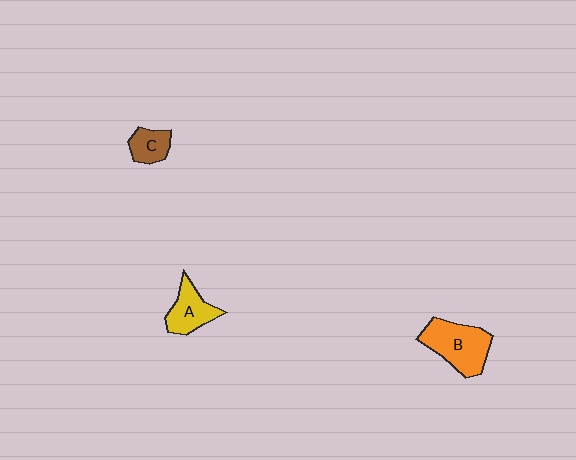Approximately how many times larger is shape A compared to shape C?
Approximately 1.5 times.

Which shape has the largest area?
Shape B (orange).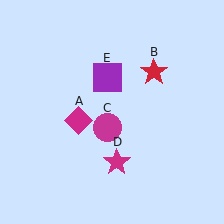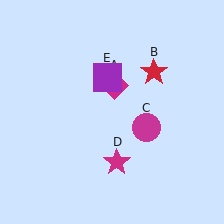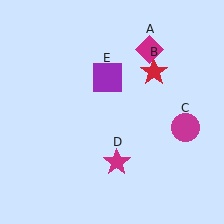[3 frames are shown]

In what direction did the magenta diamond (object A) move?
The magenta diamond (object A) moved up and to the right.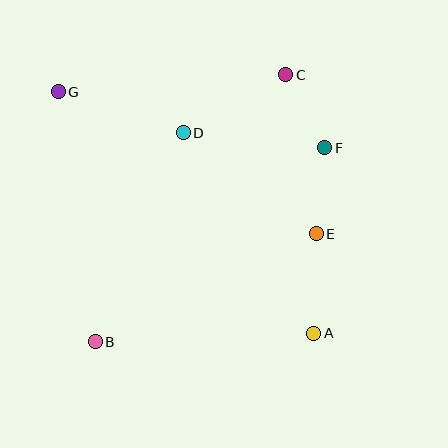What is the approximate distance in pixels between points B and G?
The distance between B and G is approximately 253 pixels.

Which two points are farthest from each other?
Points A and G are farthest from each other.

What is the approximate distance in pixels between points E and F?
The distance between E and F is approximately 86 pixels.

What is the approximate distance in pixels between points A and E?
The distance between A and E is approximately 100 pixels.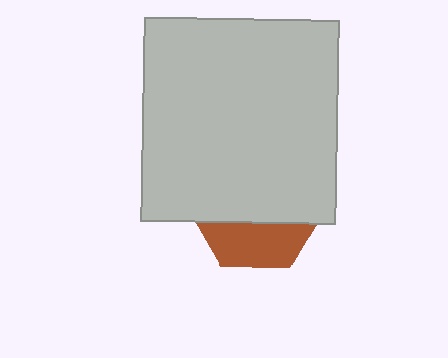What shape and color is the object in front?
The object in front is a light gray rectangle.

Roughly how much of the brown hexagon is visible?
A small part of it is visible (roughly 33%).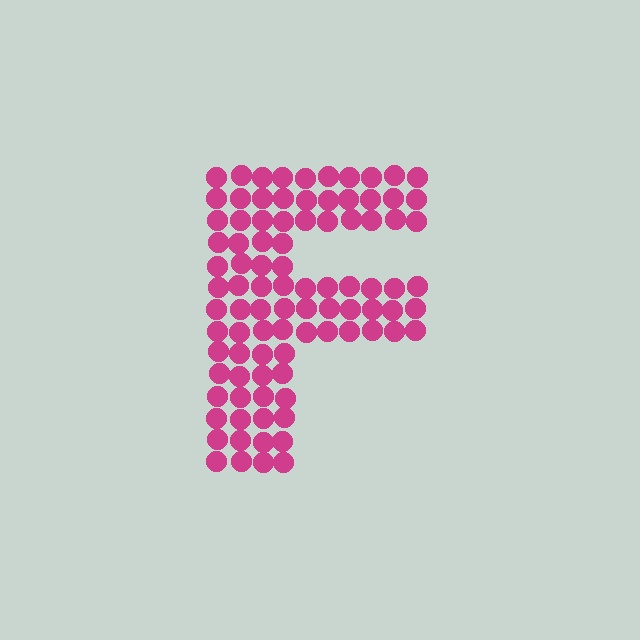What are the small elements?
The small elements are circles.